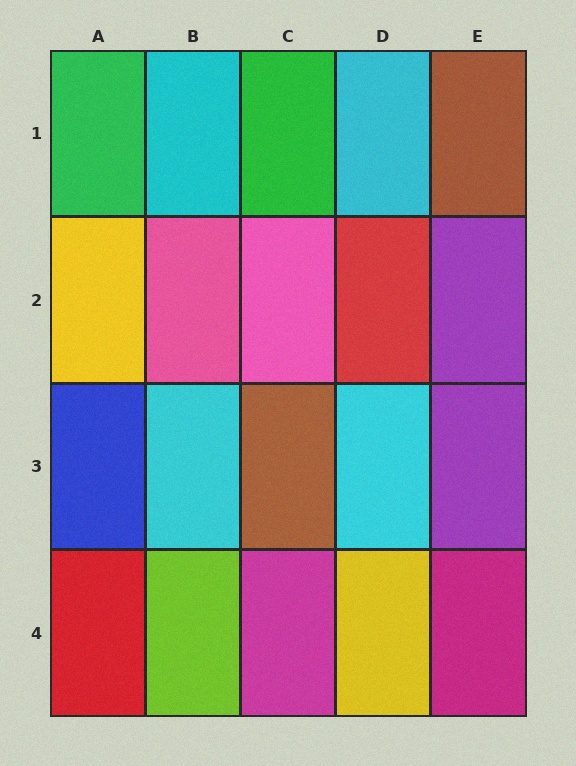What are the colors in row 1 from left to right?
Green, cyan, green, cyan, brown.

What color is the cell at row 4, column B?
Lime.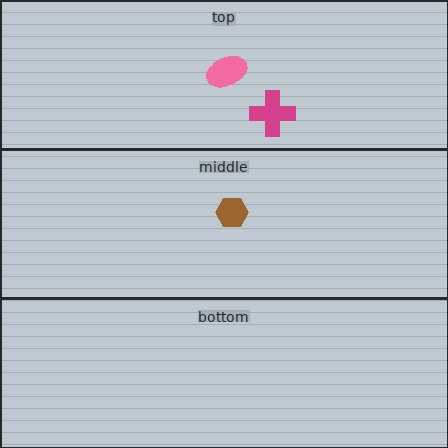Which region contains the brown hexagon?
The middle region.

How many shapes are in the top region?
2.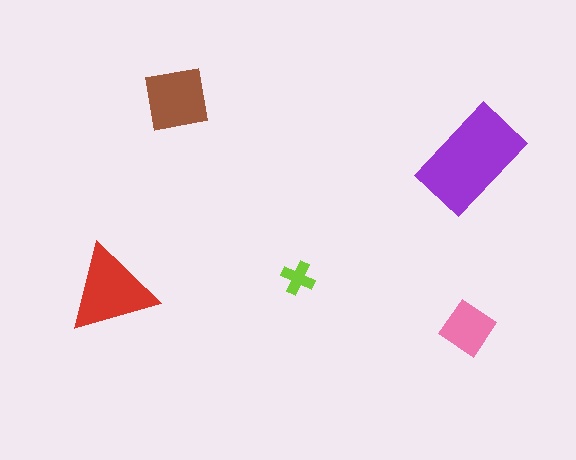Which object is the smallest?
The lime cross.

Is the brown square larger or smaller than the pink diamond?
Larger.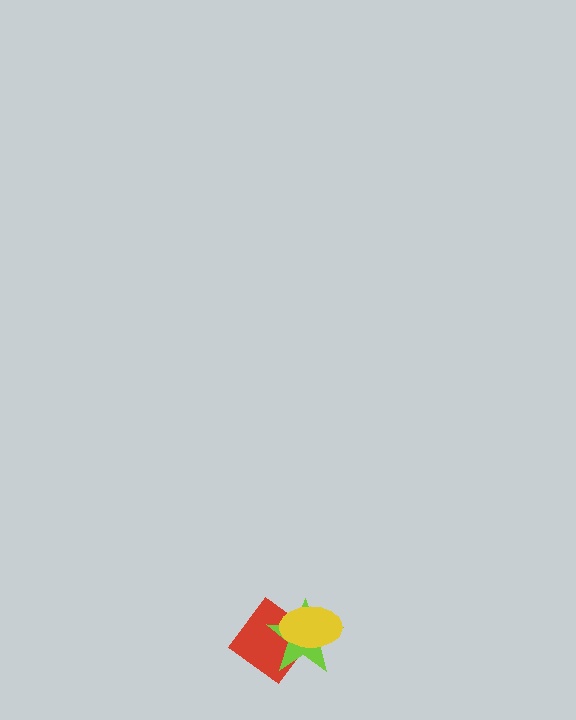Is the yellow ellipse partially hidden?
No, no other shape covers it.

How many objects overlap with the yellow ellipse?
2 objects overlap with the yellow ellipse.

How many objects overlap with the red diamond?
2 objects overlap with the red diamond.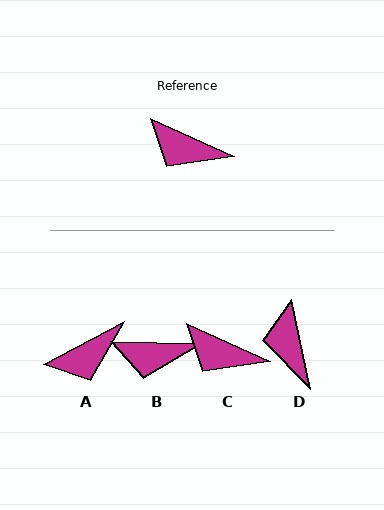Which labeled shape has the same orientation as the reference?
C.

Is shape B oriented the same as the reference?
No, it is off by about 23 degrees.